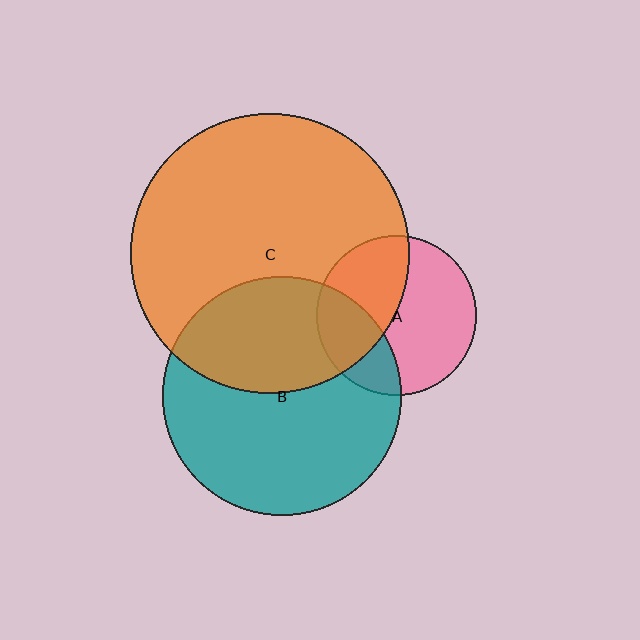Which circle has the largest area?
Circle C (orange).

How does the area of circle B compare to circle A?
Approximately 2.2 times.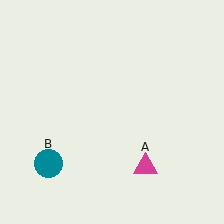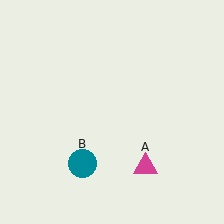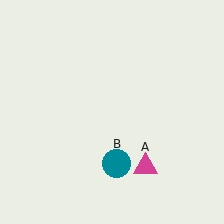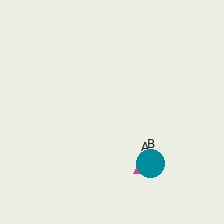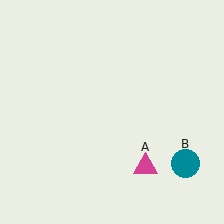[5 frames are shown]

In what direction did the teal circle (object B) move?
The teal circle (object B) moved right.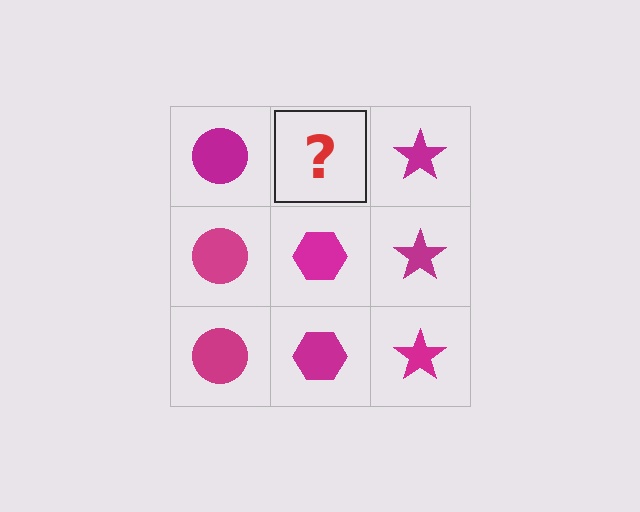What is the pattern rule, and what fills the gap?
The rule is that each column has a consistent shape. The gap should be filled with a magenta hexagon.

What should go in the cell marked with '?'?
The missing cell should contain a magenta hexagon.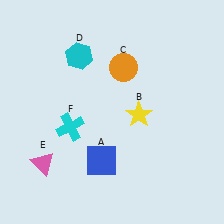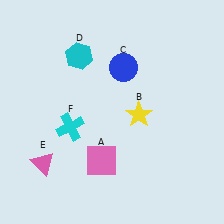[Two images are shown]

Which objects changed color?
A changed from blue to pink. C changed from orange to blue.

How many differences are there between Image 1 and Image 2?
There are 2 differences between the two images.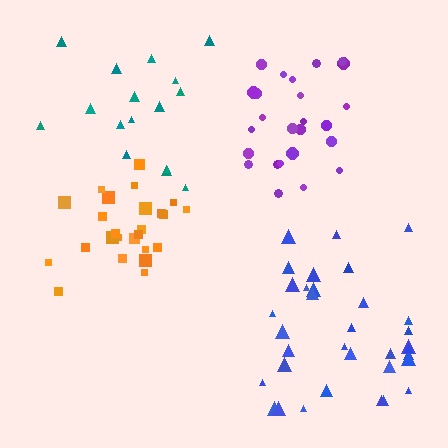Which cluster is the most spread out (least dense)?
Teal.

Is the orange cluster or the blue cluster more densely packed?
Orange.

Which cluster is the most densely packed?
Purple.